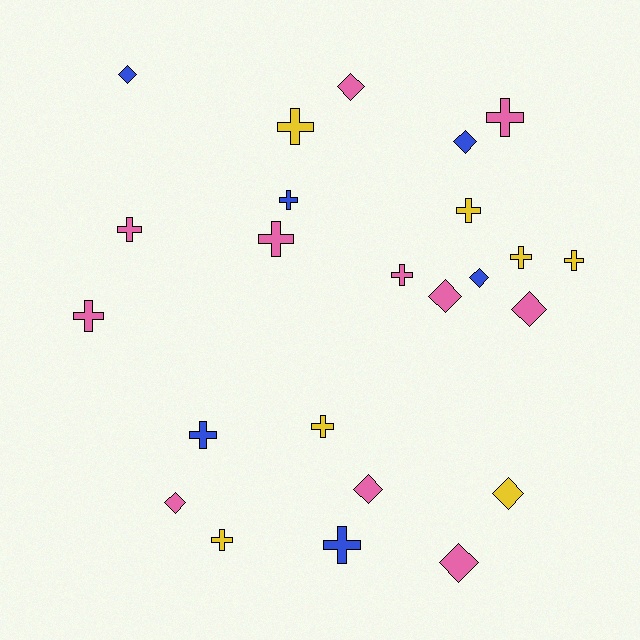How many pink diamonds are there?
There are 6 pink diamonds.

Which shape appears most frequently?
Cross, with 14 objects.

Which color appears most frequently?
Pink, with 11 objects.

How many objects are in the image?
There are 24 objects.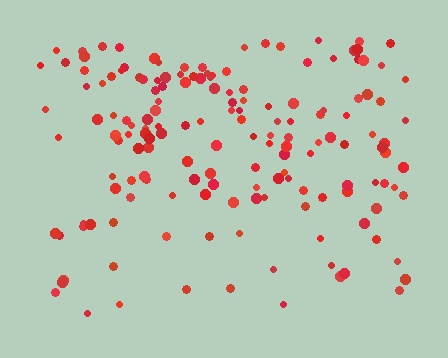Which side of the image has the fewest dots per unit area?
The bottom.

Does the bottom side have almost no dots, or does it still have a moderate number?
Still a moderate number, just noticeably fewer than the top.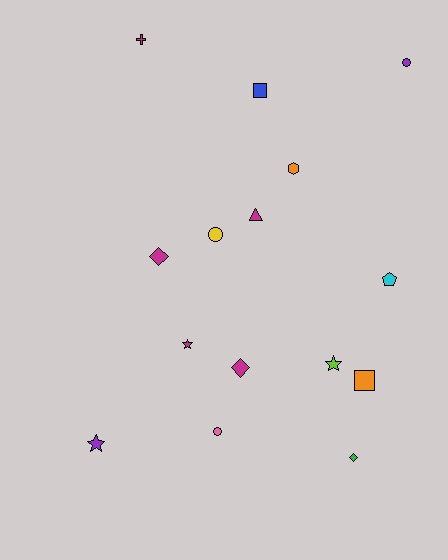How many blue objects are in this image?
There is 1 blue object.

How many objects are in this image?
There are 15 objects.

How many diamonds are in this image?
There are 3 diamonds.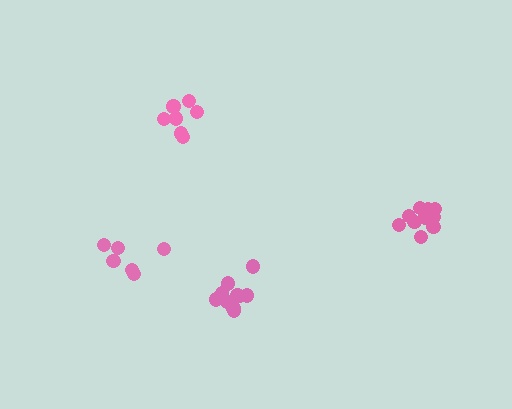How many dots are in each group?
Group 1: 10 dots, Group 2: 6 dots, Group 3: 11 dots, Group 4: 7 dots (34 total).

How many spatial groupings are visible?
There are 4 spatial groupings.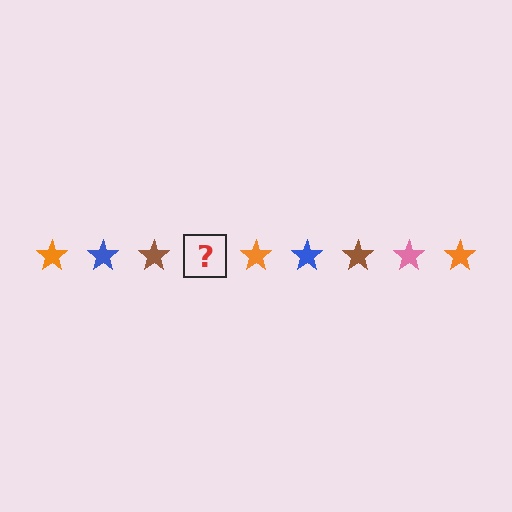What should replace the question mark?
The question mark should be replaced with a pink star.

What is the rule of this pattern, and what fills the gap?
The rule is that the pattern cycles through orange, blue, brown, pink stars. The gap should be filled with a pink star.